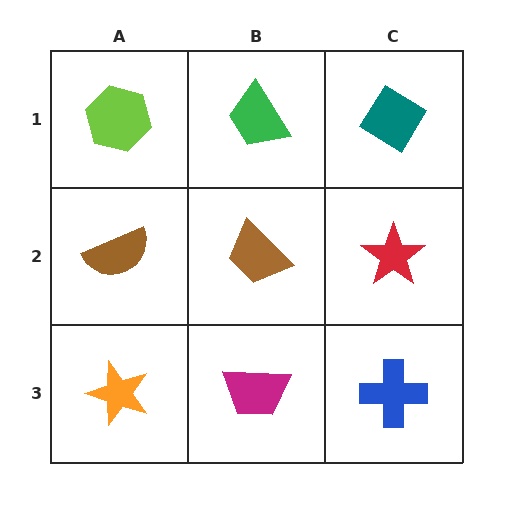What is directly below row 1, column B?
A brown trapezoid.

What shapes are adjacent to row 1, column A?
A brown semicircle (row 2, column A), a green trapezoid (row 1, column B).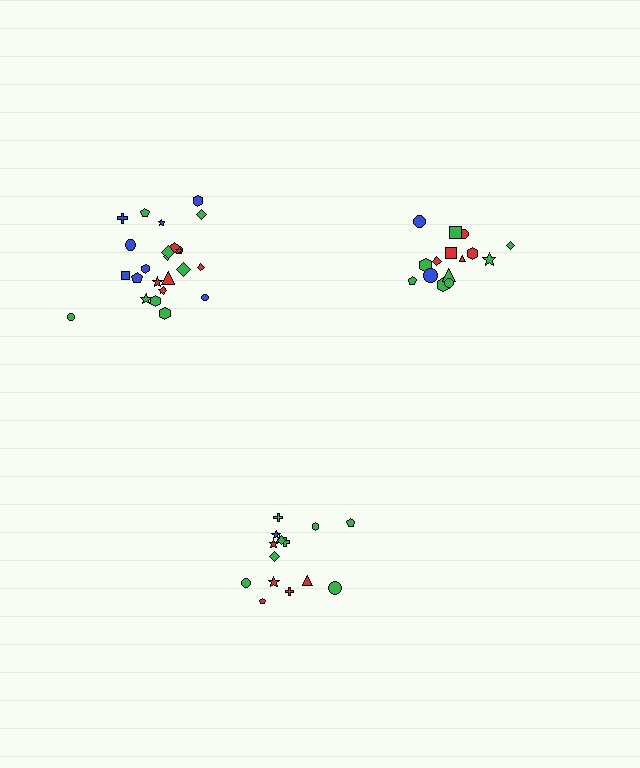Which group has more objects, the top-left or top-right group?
The top-left group.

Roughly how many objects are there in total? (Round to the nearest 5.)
Roughly 55 objects in total.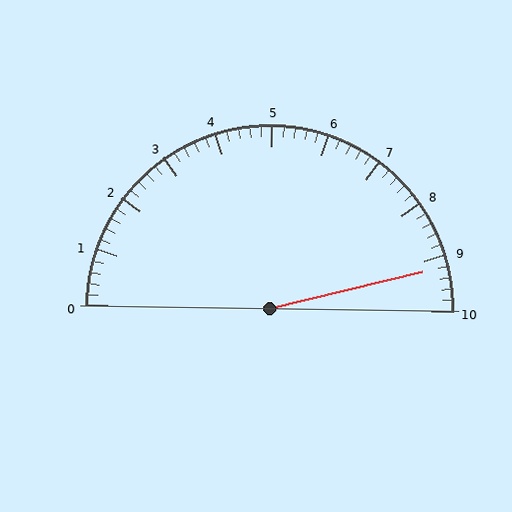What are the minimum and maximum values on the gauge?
The gauge ranges from 0 to 10.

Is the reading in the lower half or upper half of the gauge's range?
The reading is in the upper half of the range (0 to 10).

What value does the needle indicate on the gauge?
The needle indicates approximately 9.2.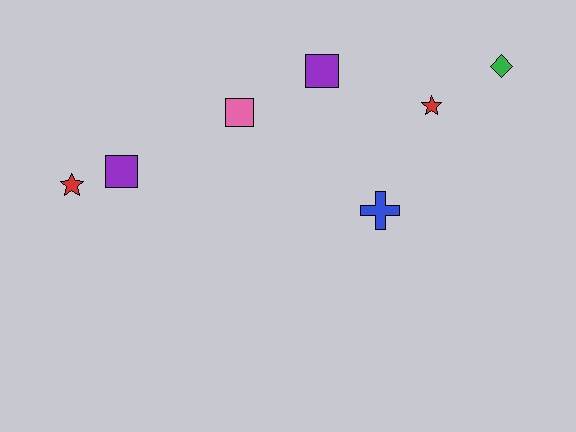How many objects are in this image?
There are 7 objects.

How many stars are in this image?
There are 2 stars.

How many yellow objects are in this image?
There are no yellow objects.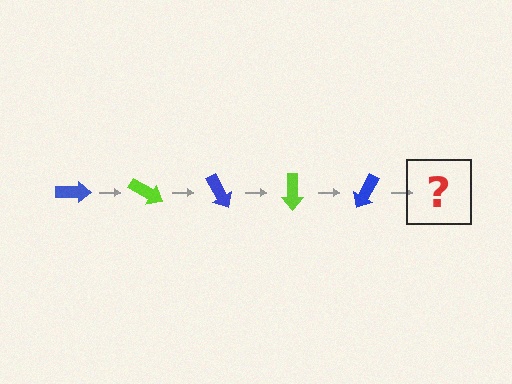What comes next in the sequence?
The next element should be a lime arrow, rotated 150 degrees from the start.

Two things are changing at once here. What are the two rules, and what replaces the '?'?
The two rules are that it rotates 30 degrees each step and the color cycles through blue and lime. The '?' should be a lime arrow, rotated 150 degrees from the start.